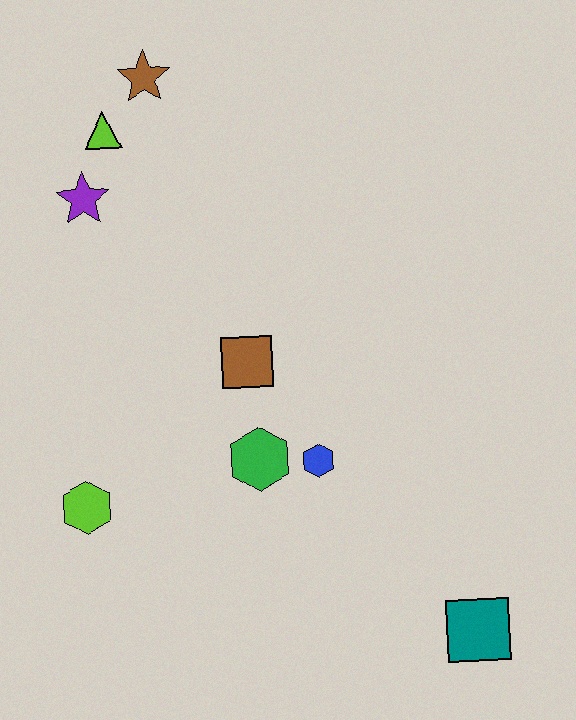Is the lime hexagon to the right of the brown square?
No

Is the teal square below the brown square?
Yes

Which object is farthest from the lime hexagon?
The brown star is farthest from the lime hexagon.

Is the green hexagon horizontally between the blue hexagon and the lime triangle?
Yes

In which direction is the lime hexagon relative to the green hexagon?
The lime hexagon is to the left of the green hexagon.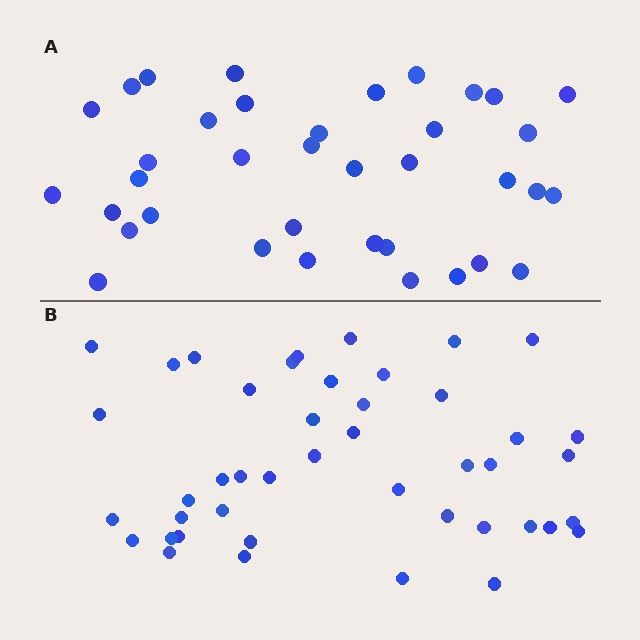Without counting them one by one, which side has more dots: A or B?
Region B (the bottom region) has more dots.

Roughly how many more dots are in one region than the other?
Region B has roughly 8 or so more dots than region A.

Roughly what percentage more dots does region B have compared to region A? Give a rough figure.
About 20% more.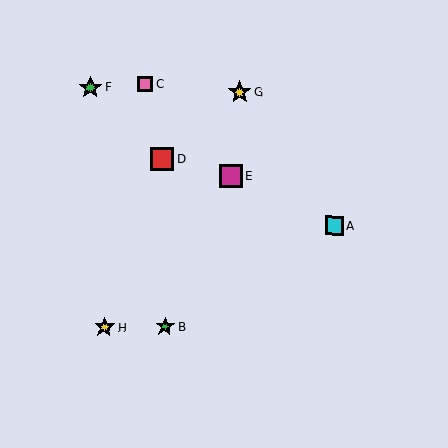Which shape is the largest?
The red square (labeled D) is the largest.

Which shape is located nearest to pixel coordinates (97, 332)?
The yellow star (labeled H) at (104, 327) is nearest to that location.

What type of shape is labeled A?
Shape A is a cyan square.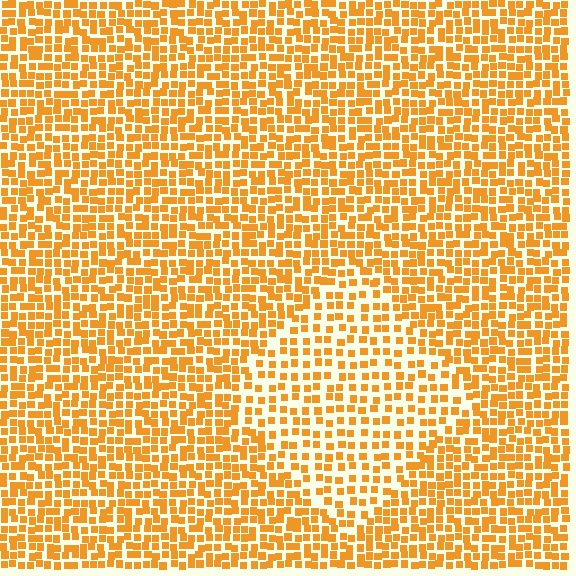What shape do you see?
I see a diamond.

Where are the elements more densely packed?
The elements are more densely packed outside the diamond boundary.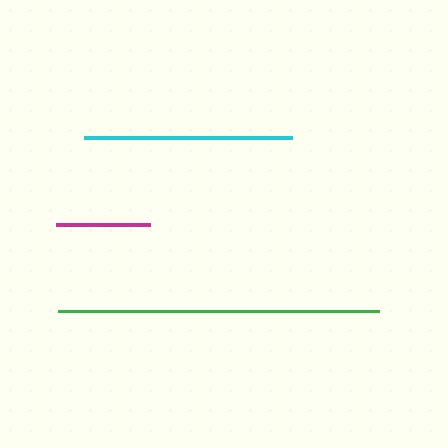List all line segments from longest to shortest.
From longest to shortest: green, cyan, magenta.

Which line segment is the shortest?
The magenta line is the shortest at approximately 94 pixels.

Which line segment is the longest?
The green line is the longest at approximately 320 pixels.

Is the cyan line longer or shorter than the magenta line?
The cyan line is longer than the magenta line.